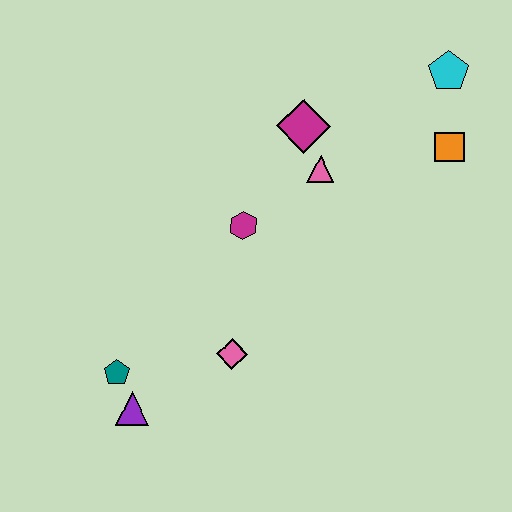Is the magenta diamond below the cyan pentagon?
Yes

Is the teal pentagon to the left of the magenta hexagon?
Yes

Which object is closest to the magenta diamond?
The pink triangle is closest to the magenta diamond.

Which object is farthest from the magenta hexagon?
The cyan pentagon is farthest from the magenta hexagon.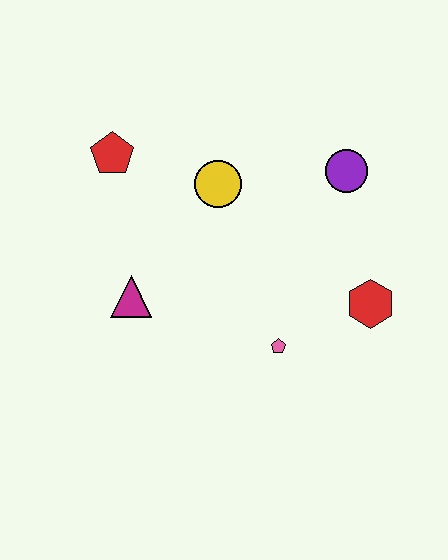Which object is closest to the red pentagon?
The yellow circle is closest to the red pentagon.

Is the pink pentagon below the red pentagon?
Yes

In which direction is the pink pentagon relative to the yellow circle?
The pink pentagon is below the yellow circle.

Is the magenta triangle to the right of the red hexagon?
No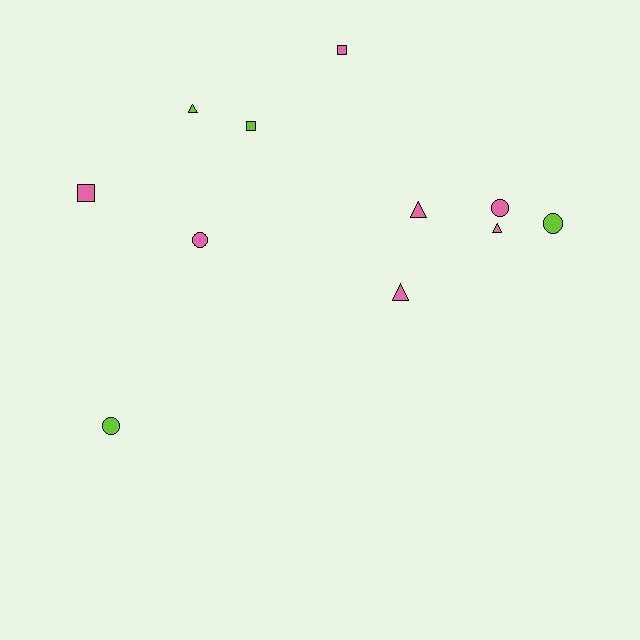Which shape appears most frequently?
Triangle, with 4 objects.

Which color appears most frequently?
Pink, with 7 objects.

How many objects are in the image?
There are 11 objects.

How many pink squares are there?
There are 2 pink squares.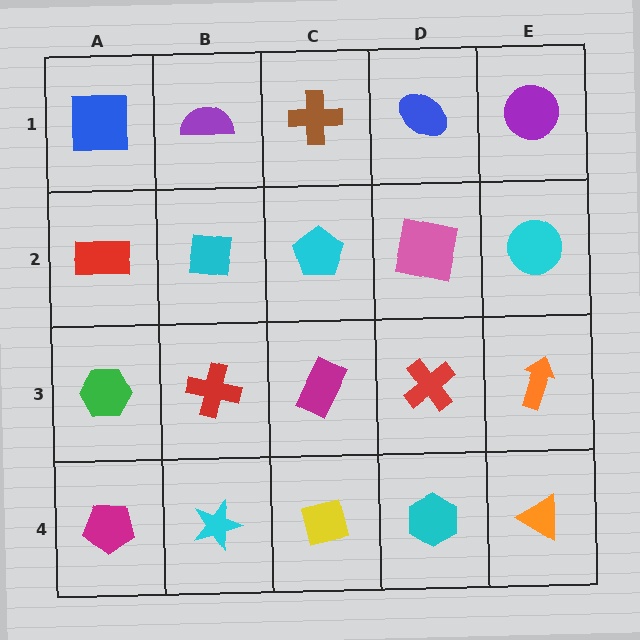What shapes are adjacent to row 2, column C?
A brown cross (row 1, column C), a magenta rectangle (row 3, column C), a cyan square (row 2, column B), a pink square (row 2, column D).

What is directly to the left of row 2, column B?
A red rectangle.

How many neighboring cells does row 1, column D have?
3.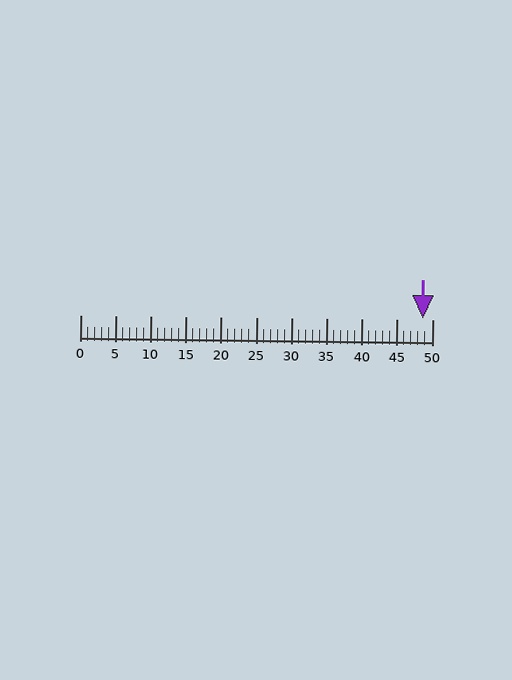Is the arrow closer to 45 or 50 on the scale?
The arrow is closer to 50.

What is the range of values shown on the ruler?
The ruler shows values from 0 to 50.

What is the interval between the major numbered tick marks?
The major tick marks are spaced 5 units apart.